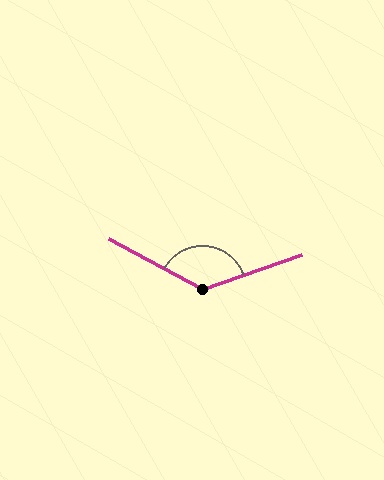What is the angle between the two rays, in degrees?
Approximately 132 degrees.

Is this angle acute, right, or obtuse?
It is obtuse.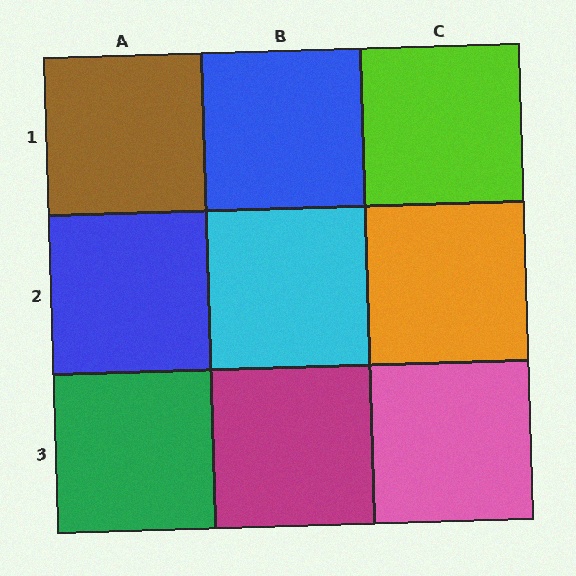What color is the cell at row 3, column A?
Green.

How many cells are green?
1 cell is green.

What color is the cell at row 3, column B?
Magenta.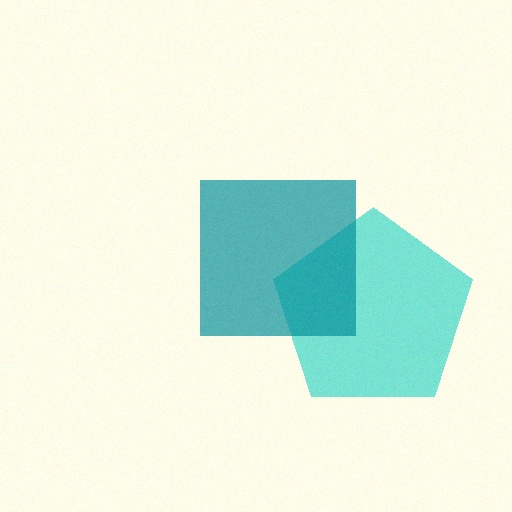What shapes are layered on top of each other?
The layered shapes are: a cyan pentagon, a teal square.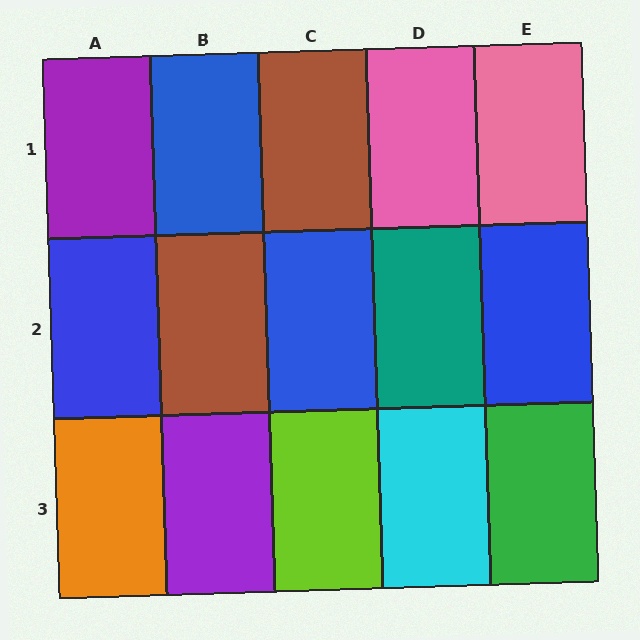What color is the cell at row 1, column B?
Blue.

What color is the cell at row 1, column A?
Purple.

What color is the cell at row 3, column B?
Purple.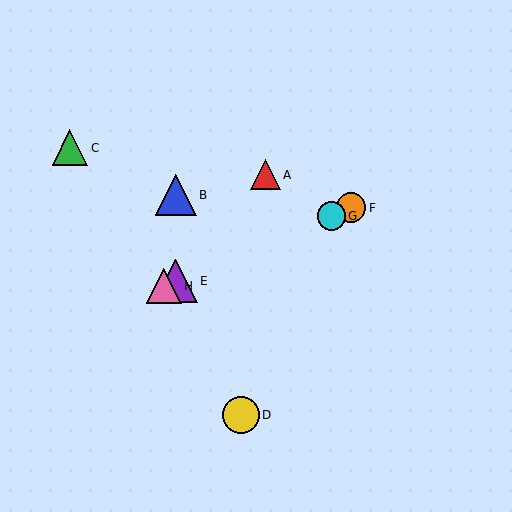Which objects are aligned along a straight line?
Objects E, F, G, H are aligned along a straight line.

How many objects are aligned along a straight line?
4 objects (E, F, G, H) are aligned along a straight line.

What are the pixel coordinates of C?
Object C is at (70, 148).